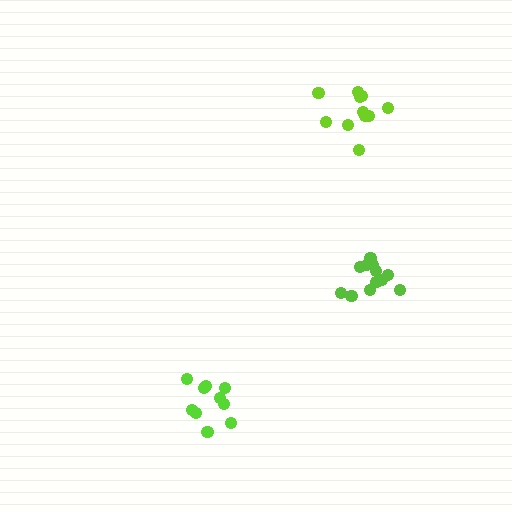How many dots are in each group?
Group 1: 11 dots, Group 2: 12 dots, Group 3: 10 dots (33 total).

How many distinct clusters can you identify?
There are 3 distinct clusters.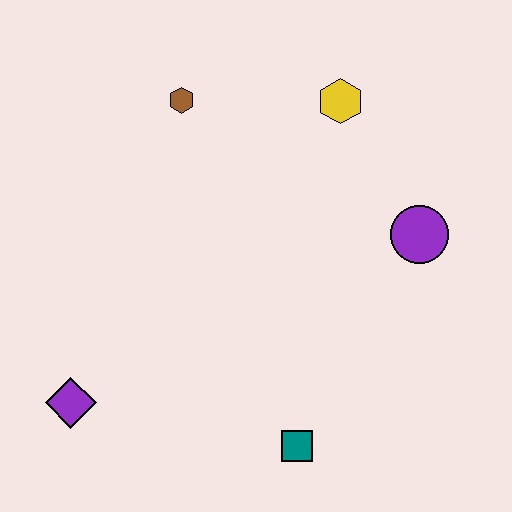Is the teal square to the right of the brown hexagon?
Yes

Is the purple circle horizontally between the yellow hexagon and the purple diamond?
No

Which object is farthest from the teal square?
The brown hexagon is farthest from the teal square.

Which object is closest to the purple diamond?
The teal square is closest to the purple diamond.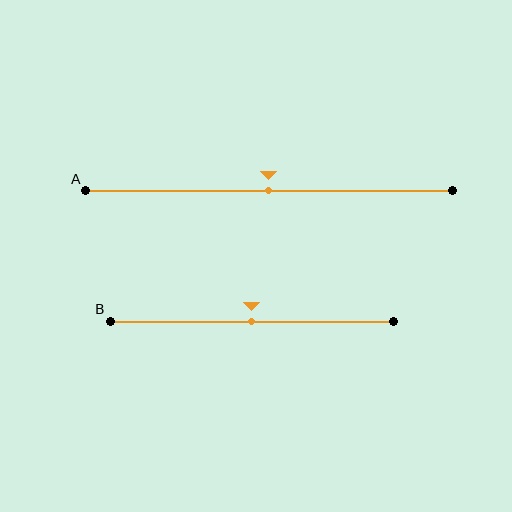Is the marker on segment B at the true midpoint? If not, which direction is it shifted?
Yes, the marker on segment B is at the true midpoint.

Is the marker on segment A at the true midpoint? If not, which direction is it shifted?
Yes, the marker on segment A is at the true midpoint.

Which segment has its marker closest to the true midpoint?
Segment A has its marker closest to the true midpoint.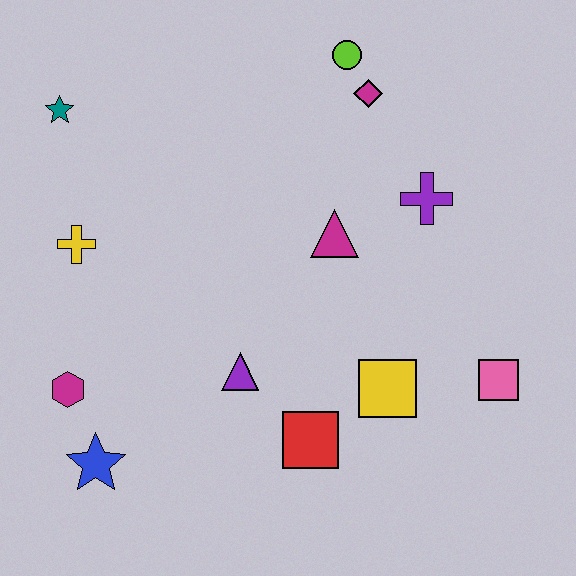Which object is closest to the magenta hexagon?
The blue star is closest to the magenta hexagon.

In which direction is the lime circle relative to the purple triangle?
The lime circle is above the purple triangle.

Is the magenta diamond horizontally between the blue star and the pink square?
Yes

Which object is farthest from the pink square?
The teal star is farthest from the pink square.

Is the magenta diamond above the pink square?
Yes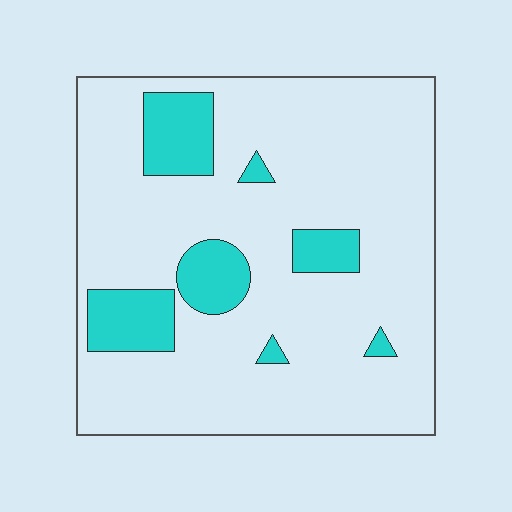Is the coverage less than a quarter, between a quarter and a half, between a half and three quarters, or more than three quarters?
Less than a quarter.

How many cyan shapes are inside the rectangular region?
7.